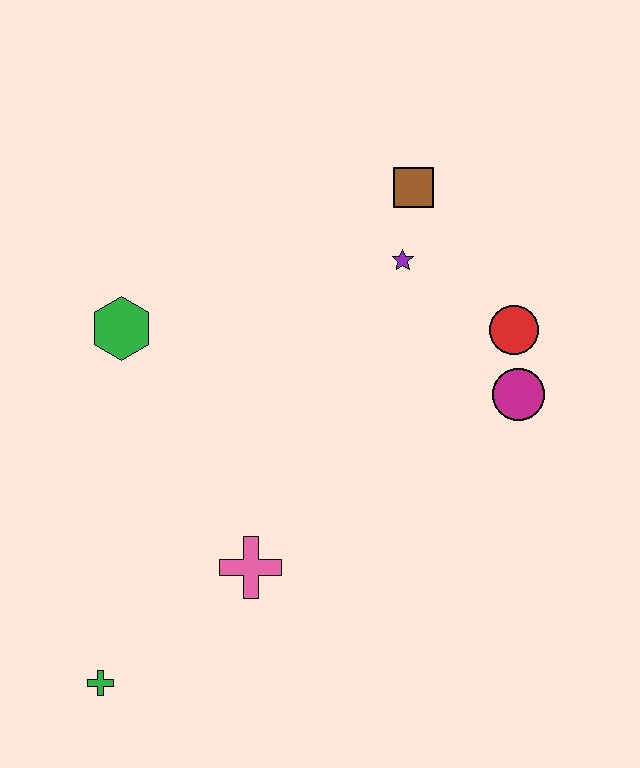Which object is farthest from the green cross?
The brown square is farthest from the green cross.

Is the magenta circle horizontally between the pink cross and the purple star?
No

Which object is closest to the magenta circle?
The red circle is closest to the magenta circle.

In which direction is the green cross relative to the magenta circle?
The green cross is to the left of the magenta circle.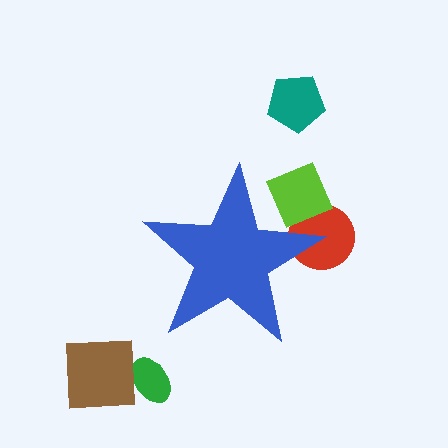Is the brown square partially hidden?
No, the brown square is fully visible.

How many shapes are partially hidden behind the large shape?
2 shapes are partially hidden.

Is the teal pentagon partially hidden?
No, the teal pentagon is fully visible.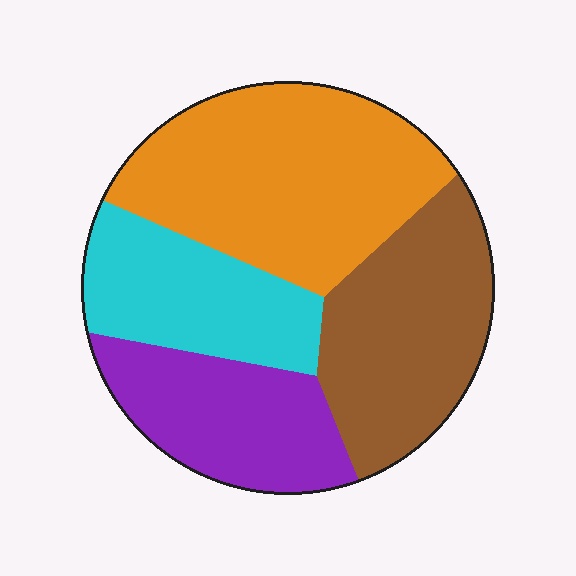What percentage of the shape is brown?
Brown takes up about one quarter (1/4) of the shape.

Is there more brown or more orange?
Orange.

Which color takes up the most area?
Orange, at roughly 35%.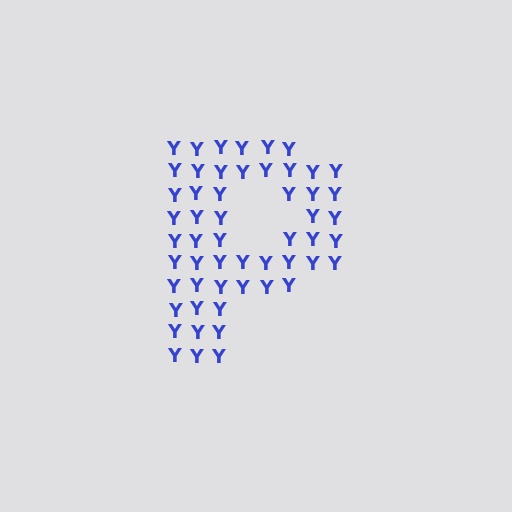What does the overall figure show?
The overall figure shows the letter P.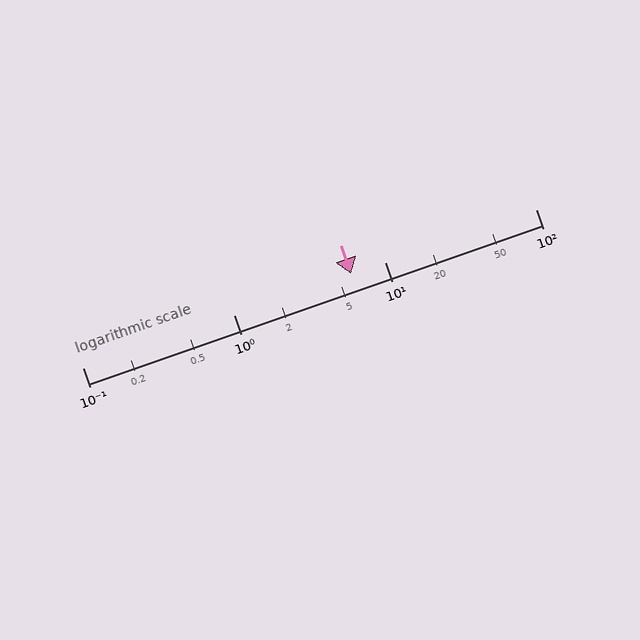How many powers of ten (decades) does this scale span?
The scale spans 3 decades, from 0.1 to 100.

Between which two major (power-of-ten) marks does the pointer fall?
The pointer is between 1 and 10.